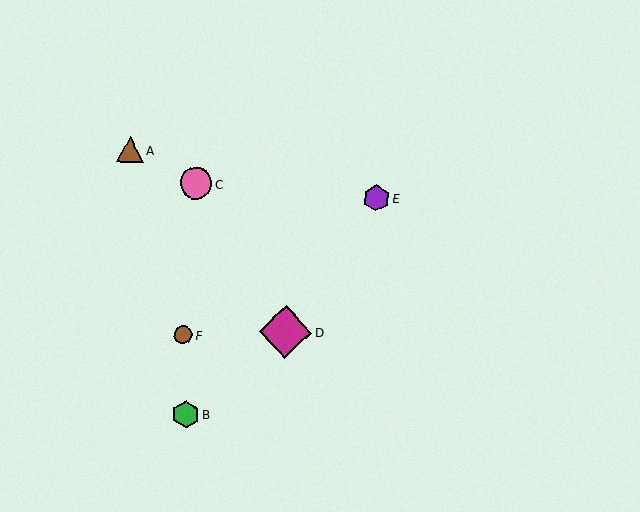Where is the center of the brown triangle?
The center of the brown triangle is at (130, 150).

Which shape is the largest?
The magenta diamond (labeled D) is the largest.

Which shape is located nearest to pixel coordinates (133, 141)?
The brown triangle (labeled A) at (130, 150) is nearest to that location.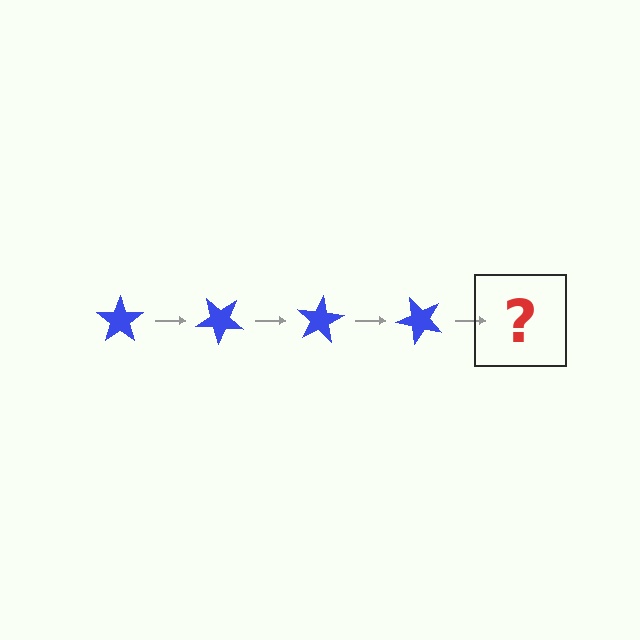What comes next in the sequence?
The next element should be a blue star rotated 160 degrees.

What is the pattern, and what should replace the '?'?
The pattern is that the star rotates 40 degrees each step. The '?' should be a blue star rotated 160 degrees.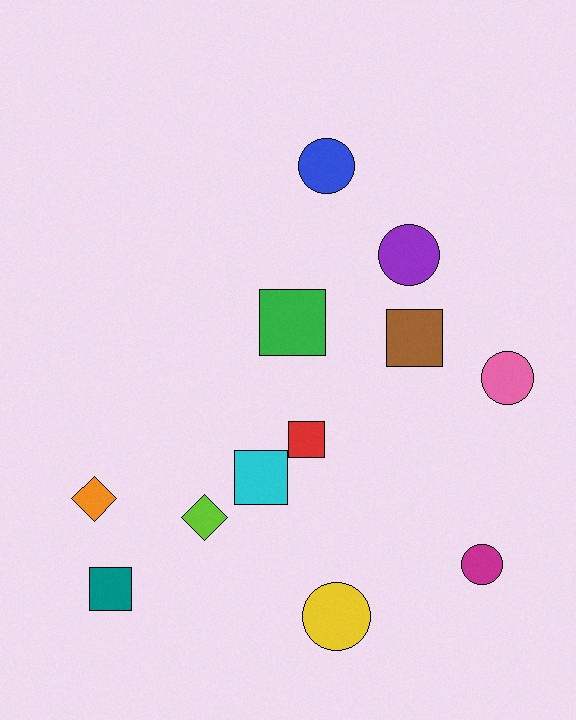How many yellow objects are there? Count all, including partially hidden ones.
There is 1 yellow object.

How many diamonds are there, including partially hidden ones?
There are 2 diamonds.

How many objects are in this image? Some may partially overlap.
There are 12 objects.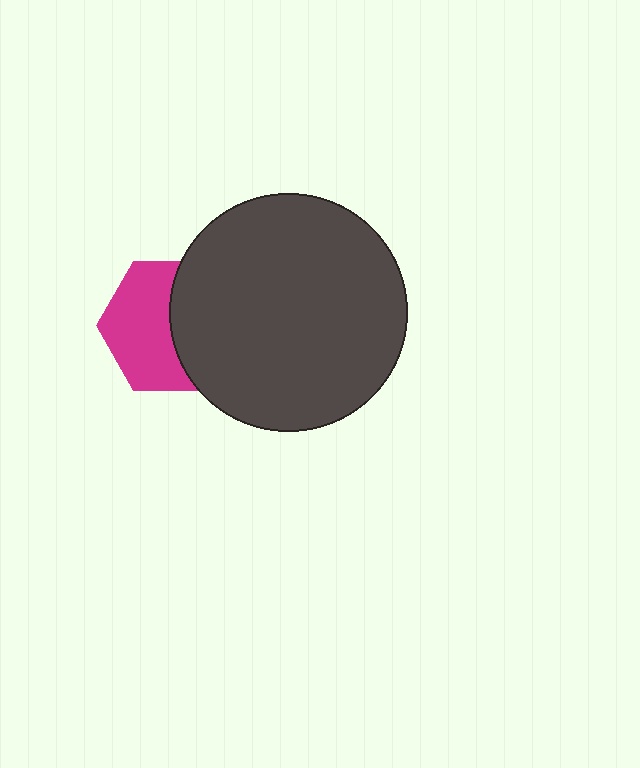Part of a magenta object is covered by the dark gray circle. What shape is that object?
It is a hexagon.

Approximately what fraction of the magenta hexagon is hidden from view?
Roughly 45% of the magenta hexagon is hidden behind the dark gray circle.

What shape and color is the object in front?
The object in front is a dark gray circle.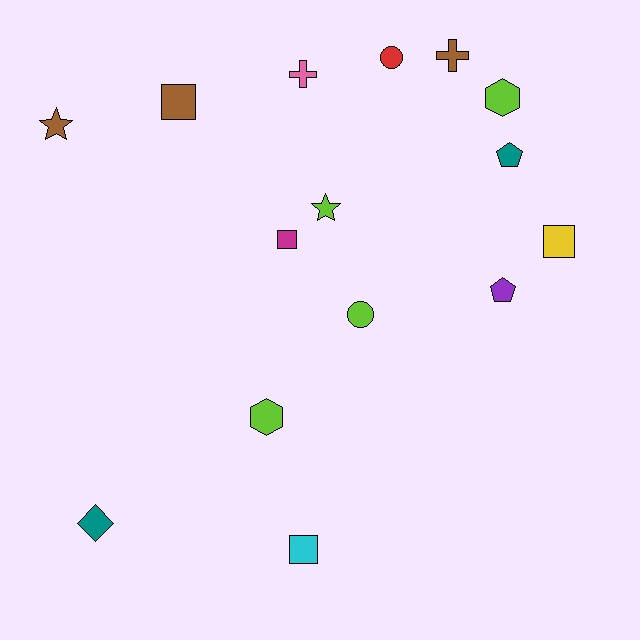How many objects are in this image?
There are 15 objects.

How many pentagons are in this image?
There are 2 pentagons.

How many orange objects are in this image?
There are no orange objects.